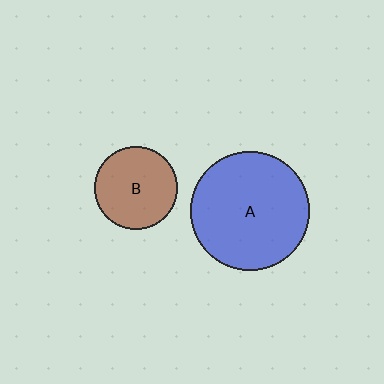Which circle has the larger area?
Circle A (blue).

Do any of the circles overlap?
No, none of the circles overlap.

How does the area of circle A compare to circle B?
Approximately 2.1 times.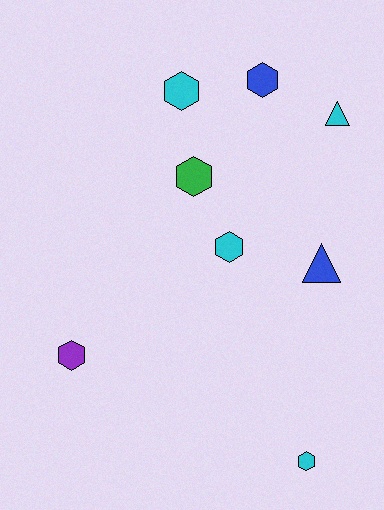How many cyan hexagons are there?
There are 3 cyan hexagons.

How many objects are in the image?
There are 8 objects.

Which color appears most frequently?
Cyan, with 4 objects.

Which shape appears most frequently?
Hexagon, with 6 objects.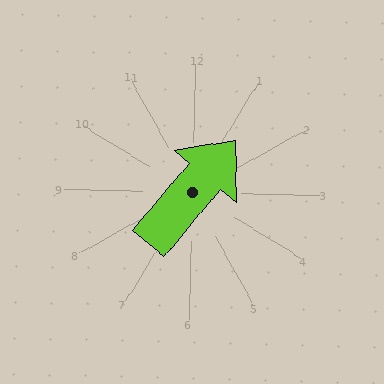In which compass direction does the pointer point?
Northeast.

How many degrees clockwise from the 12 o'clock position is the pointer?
Approximately 39 degrees.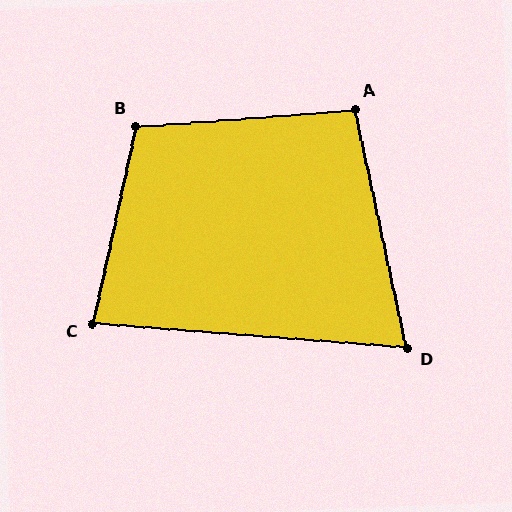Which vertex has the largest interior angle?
B, at approximately 107 degrees.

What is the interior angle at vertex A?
Approximately 98 degrees (obtuse).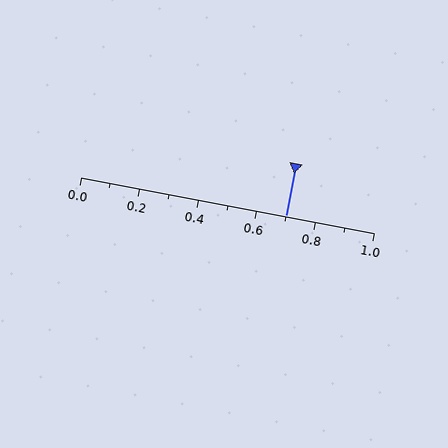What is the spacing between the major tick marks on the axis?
The major ticks are spaced 0.2 apart.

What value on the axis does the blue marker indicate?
The marker indicates approximately 0.7.